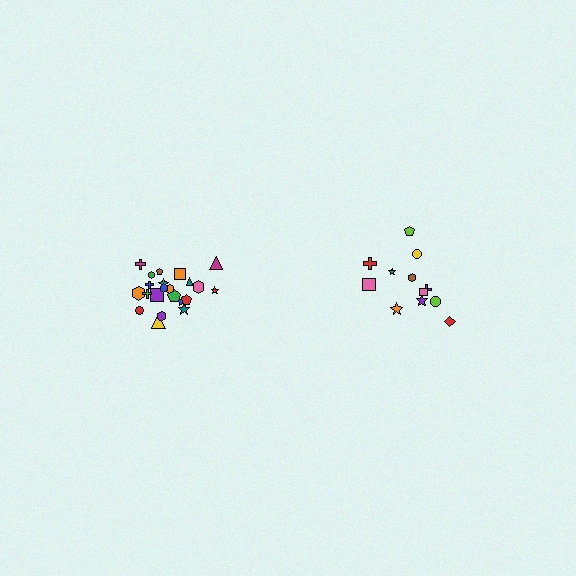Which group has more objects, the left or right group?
The left group.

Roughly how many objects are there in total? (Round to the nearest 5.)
Roughly 35 objects in total.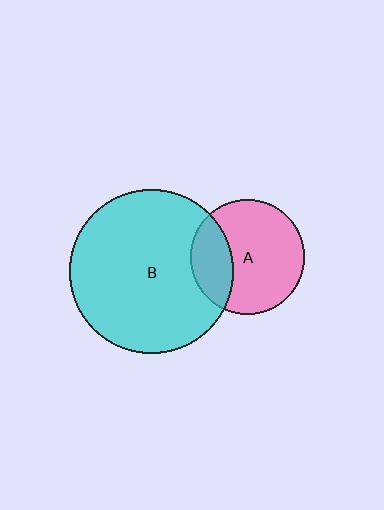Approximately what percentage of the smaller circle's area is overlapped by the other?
Approximately 25%.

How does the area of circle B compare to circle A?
Approximately 2.1 times.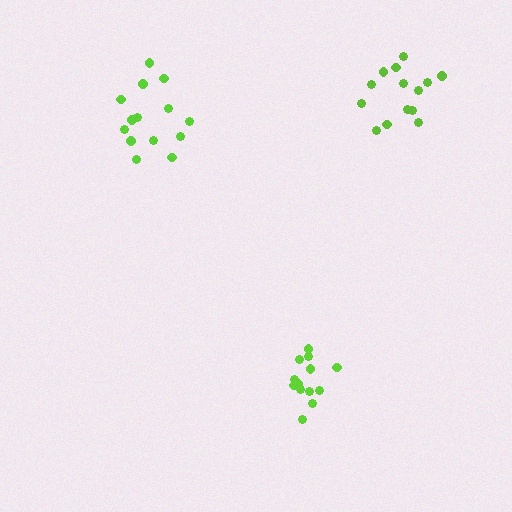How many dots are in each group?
Group 1: 14 dots, Group 2: 13 dots, Group 3: 14 dots (41 total).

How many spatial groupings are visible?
There are 3 spatial groupings.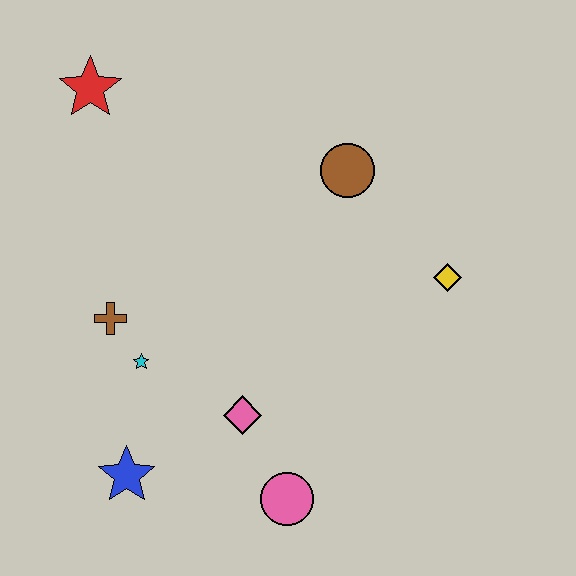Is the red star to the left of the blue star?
Yes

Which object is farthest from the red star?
The pink circle is farthest from the red star.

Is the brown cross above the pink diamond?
Yes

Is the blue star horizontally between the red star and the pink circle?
Yes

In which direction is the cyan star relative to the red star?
The cyan star is below the red star.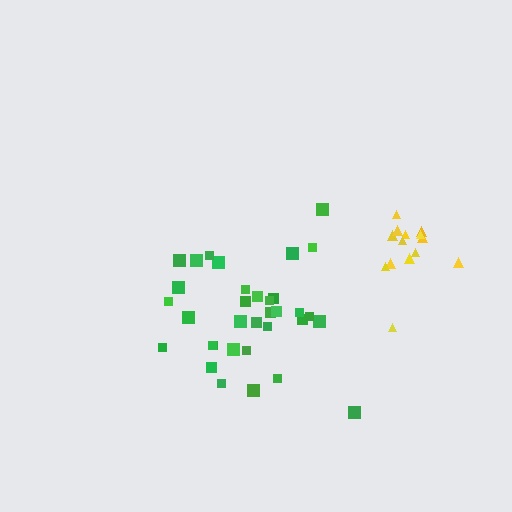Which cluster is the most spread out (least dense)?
Green.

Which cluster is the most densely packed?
Yellow.